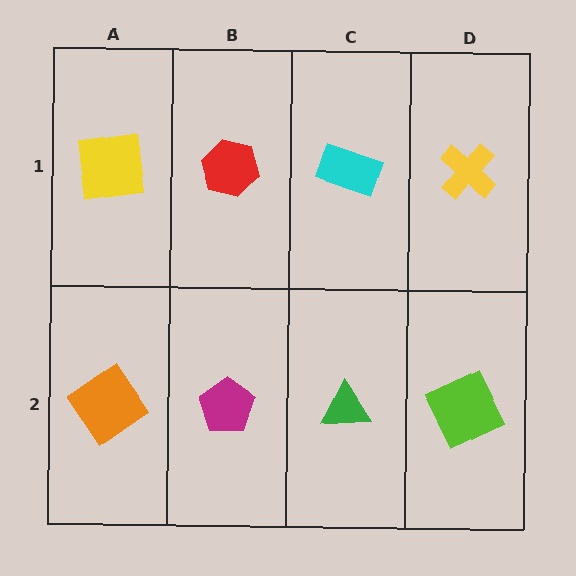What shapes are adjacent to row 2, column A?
A yellow square (row 1, column A), a magenta pentagon (row 2, column B).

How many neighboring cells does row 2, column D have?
2.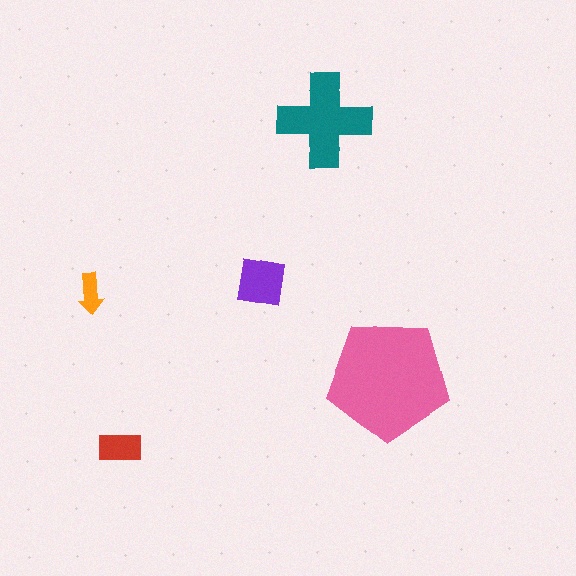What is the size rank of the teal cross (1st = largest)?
2nd.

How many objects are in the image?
There are 5 objects in the image.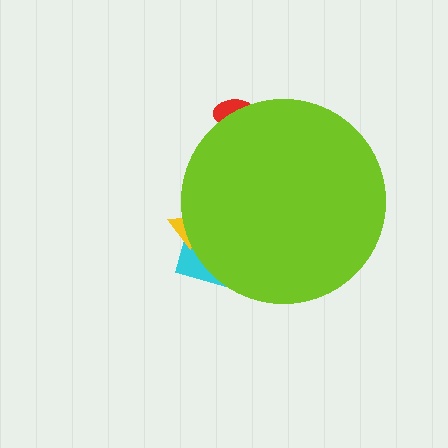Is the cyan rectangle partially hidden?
Yes, the cyan rectangle is partially hidden behind the lime circle.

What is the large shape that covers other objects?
A lime circle.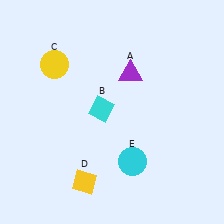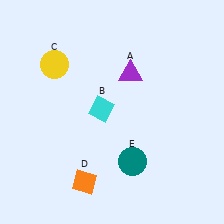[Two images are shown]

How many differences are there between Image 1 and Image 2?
There are 2 differences between the two images.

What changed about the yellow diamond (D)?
In Image 1, D is yellow. In Image 2, it changed to orange.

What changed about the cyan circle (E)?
In Image 1, E is cyan. In Image 2, it changed to teal.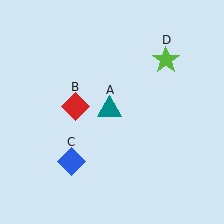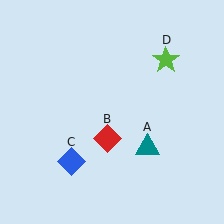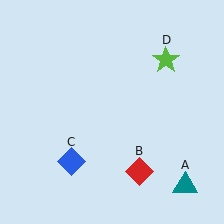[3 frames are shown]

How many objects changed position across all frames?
2 objects changed position: teal triangle (object A), red diamond (object B).